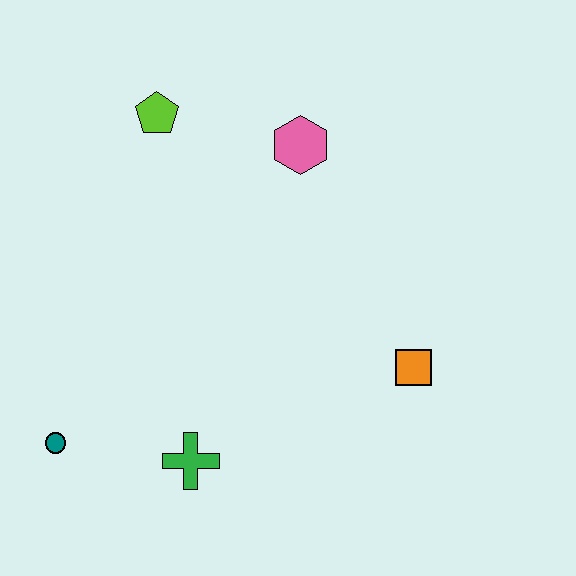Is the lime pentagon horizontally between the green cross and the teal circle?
Yes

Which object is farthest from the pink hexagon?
The teal circle is farthest from the pink hexagon.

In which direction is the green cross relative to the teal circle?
The green cross is to the right of the teal circle.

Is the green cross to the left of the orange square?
Yes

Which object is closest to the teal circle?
The green cross is closest to the teal circle.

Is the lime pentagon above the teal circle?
Yes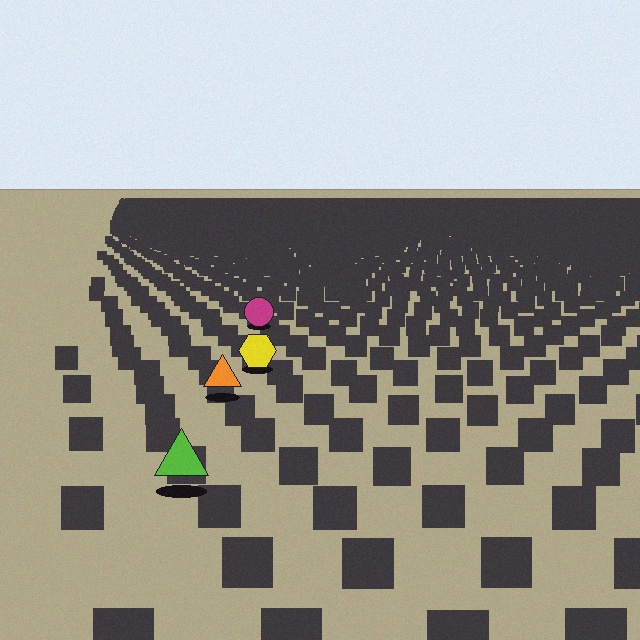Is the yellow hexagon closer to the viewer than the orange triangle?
No. The orange triangle is closer — you can tell from the texture gradient: the ground texture is coarser near it.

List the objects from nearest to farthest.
From nearest to farthest: the lime triangle, the orange triangle, the yellow hexagon, the magenta circle.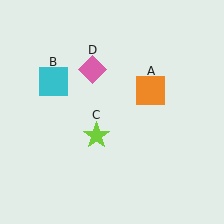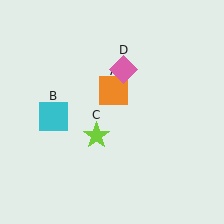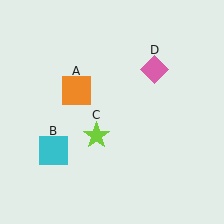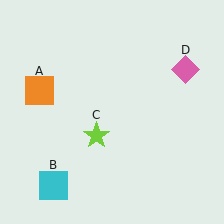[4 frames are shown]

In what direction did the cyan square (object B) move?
The cyan square (object B) moved down.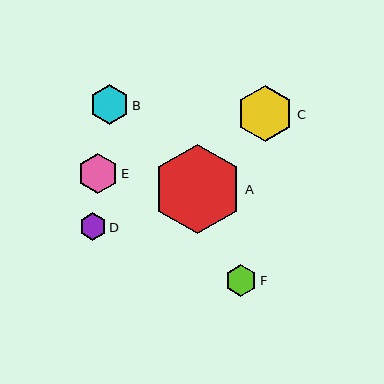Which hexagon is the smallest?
Hexagon D is the smallest with a size of approximately 27 pixels.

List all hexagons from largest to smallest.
From largest to smallest: A, C, E, B, F, D.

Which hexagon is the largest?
Hexagon A is the largest with a size of approximately 90 pixels.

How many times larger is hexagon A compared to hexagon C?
Hexagon A is approximately 1.6 times the size of hexagon C.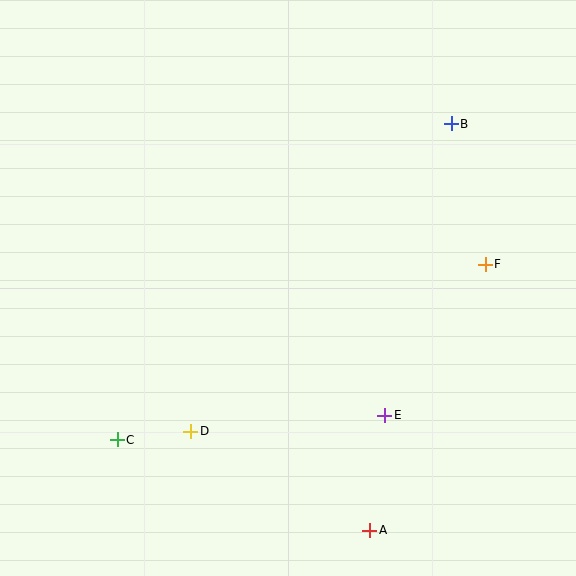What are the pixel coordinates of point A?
Point A is at (370, 530).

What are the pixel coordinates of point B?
Point B is at (451, 124).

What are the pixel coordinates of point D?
Point D is at (191, 431).